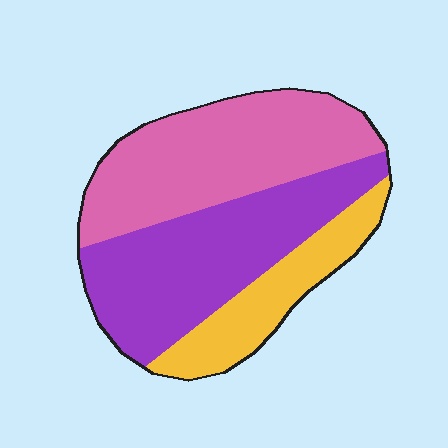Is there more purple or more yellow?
Purple.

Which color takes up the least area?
Yellow, at roughly 20%.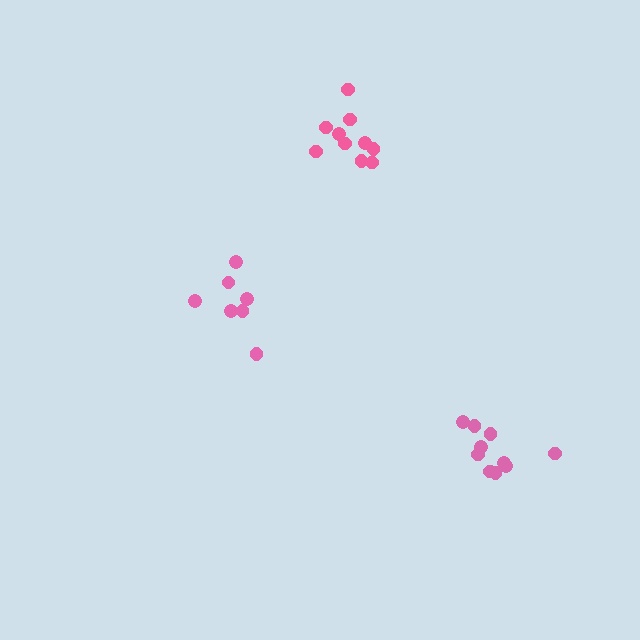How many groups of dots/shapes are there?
There are 3 groups.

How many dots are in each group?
Group 1: 10 dots, Group 2: 10 dots, Group 3: 7 dots (27 total).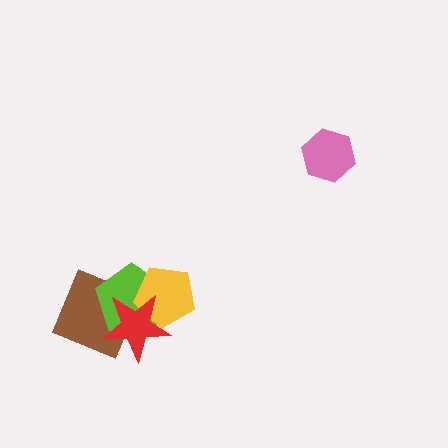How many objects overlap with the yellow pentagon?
3 objects overlap with the yellow pentagon.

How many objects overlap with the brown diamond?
3 objects overlap with the brown diamond.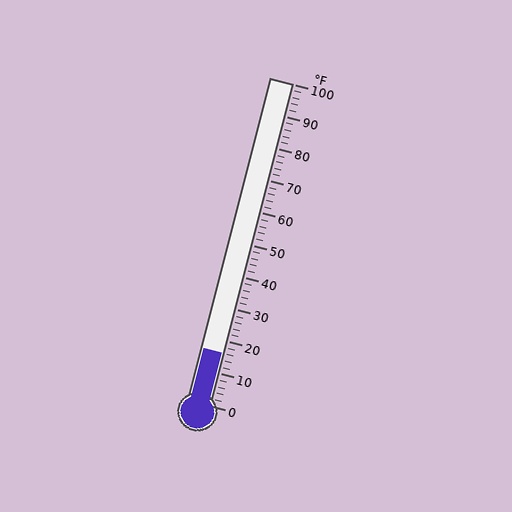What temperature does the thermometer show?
The thermometer shows approximately 16°F.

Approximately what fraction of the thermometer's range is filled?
The thermometer is filled to approximately 15% of its range.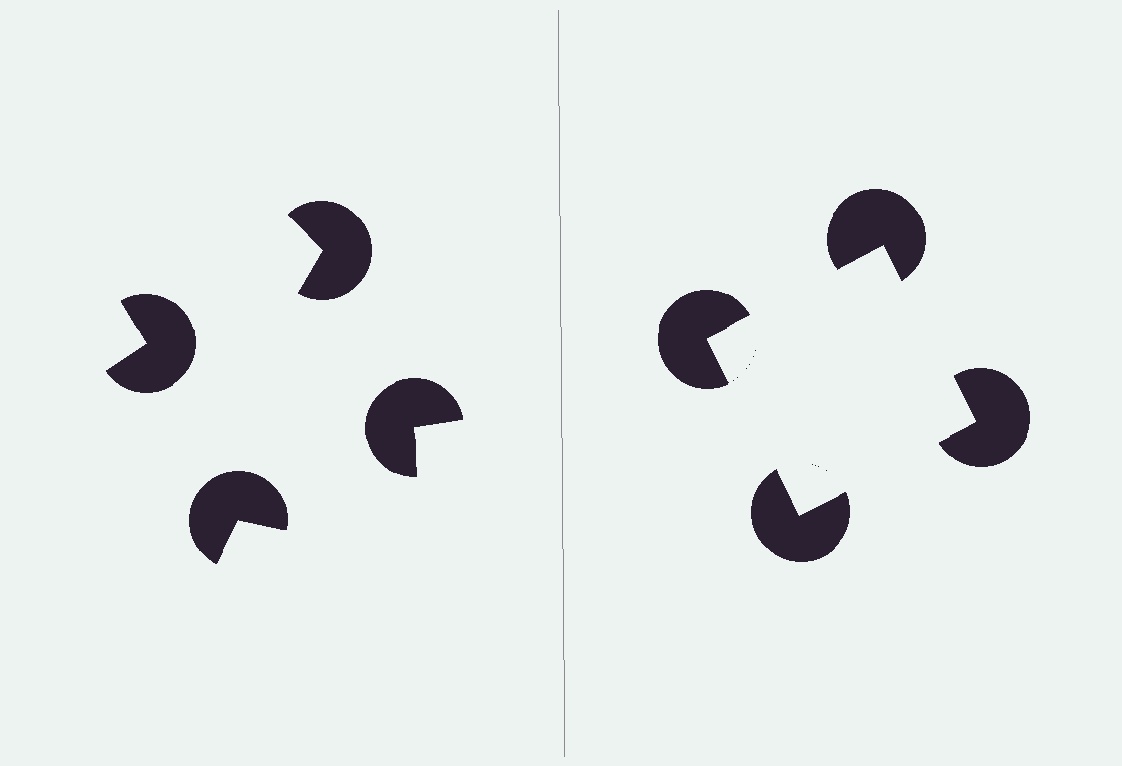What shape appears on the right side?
An illusory square.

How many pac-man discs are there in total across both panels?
8 — 4 on each side.